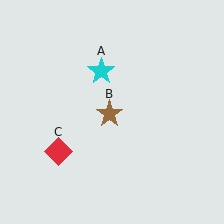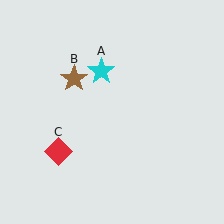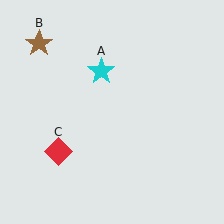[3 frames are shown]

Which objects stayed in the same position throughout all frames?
Cyan star (object A) and red diamond (object C) remained stationary.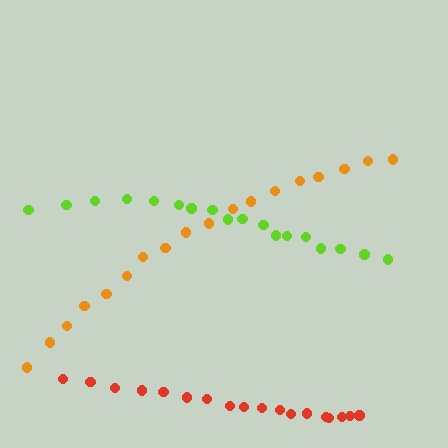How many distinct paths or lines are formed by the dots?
There are 3 distinct paths.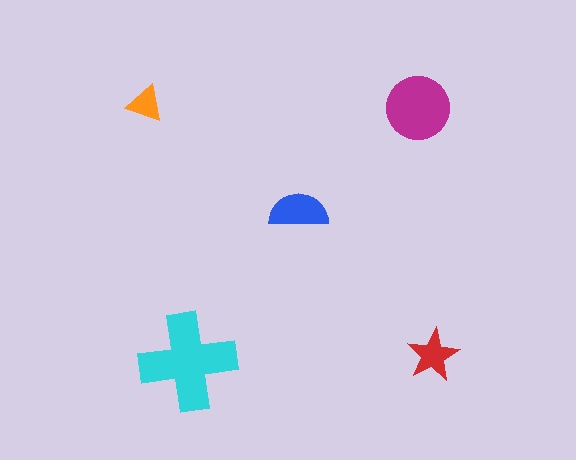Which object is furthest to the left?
The orange triangle is leftmost.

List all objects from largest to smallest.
The cyan cross, the magenta circle, the blue semicircle, the red star, the orange triangle.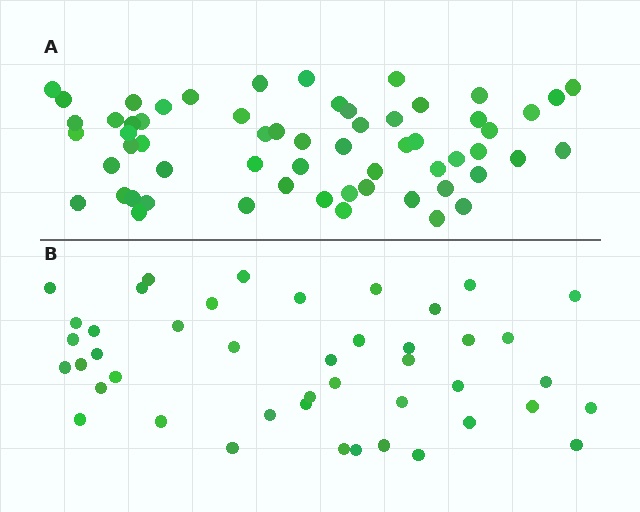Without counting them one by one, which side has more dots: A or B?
Region A (the top region) has more dots.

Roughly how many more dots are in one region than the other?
Region A has approximately 15 more dots than region B.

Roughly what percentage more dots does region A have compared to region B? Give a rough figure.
About 35% more.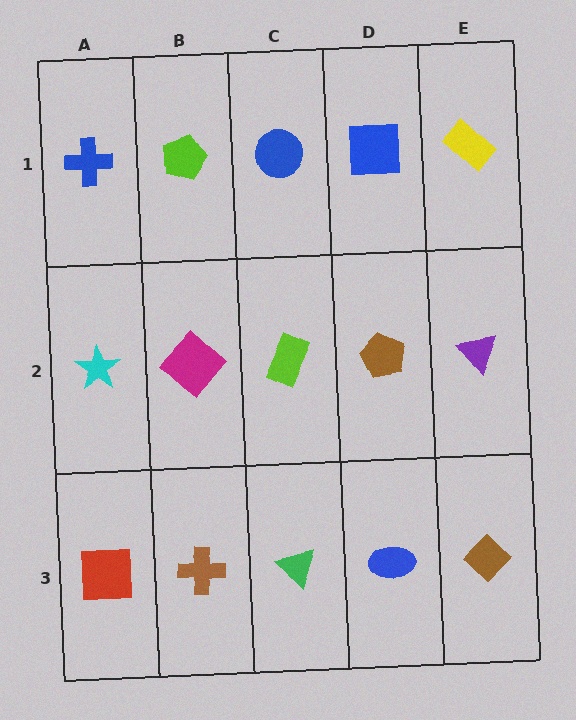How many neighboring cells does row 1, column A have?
2.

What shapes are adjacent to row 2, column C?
A blue circle (row 1, column C), a green triangle (row 3, column C), a magenta diamond (row 2, column B), a brown pentagon (row 2, column D).